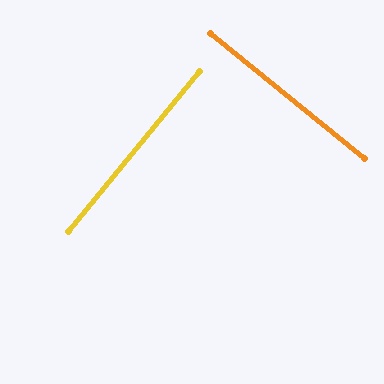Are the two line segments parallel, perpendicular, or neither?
Perpendicular — they meet at approximately 90°.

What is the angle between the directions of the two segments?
Approximately 90 degrees.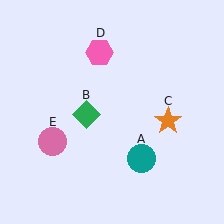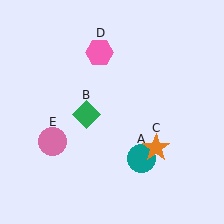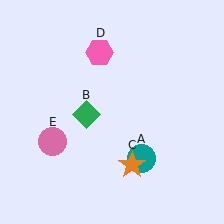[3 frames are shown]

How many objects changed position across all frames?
1 object changed position: orange star (object C).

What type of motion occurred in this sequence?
The orange star (object C) rotated clockwise around the center of the scene.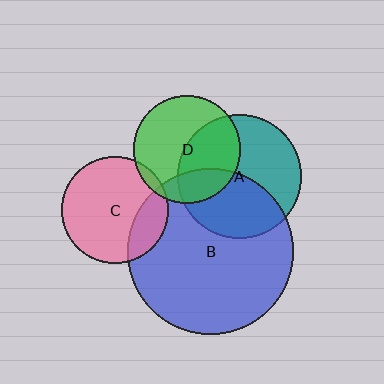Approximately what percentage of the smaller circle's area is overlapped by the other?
Approximately 20%.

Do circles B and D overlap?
Yes.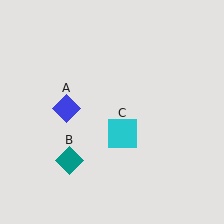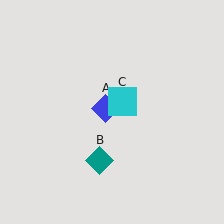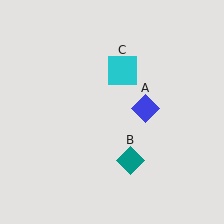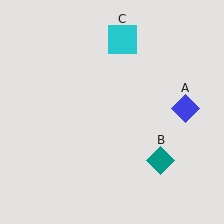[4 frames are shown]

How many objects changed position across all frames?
3 objects changed position: blue diamond (object A), teal diamond (object B), cyan square (object C).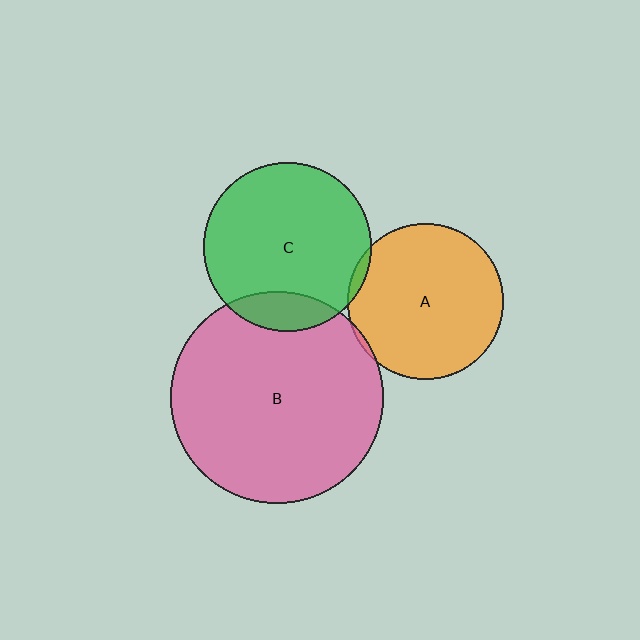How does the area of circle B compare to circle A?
Approximately 1.9 times.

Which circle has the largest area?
Circle B (pink).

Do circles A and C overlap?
Yes.